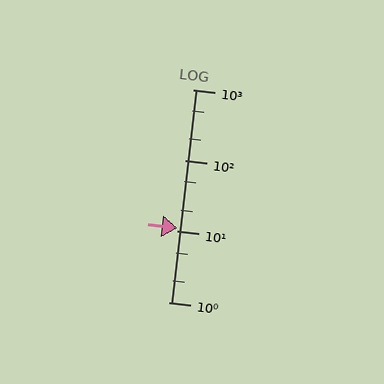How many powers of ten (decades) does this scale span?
The scale spans 3 decades, from 1 to 1000.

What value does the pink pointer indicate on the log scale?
The pointer indicates approximately 11.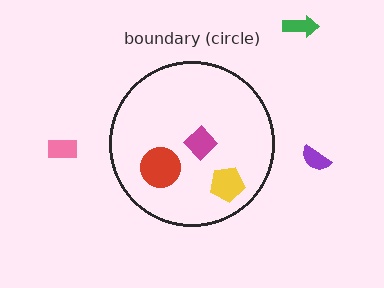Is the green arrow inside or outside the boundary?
Outside.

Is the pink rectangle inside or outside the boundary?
Outside.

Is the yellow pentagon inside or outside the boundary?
Inside.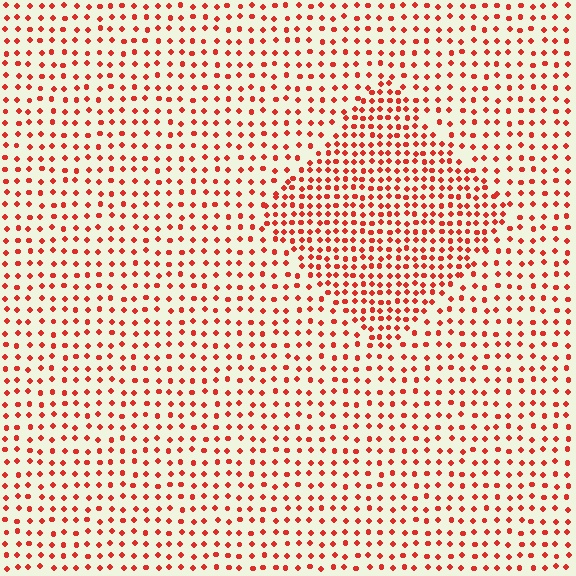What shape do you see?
I see a diamond.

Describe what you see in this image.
The image contains small red elements arranged at two different densities. A diamond-shaped region is visible where the elements are more densely packed than the surrounding area.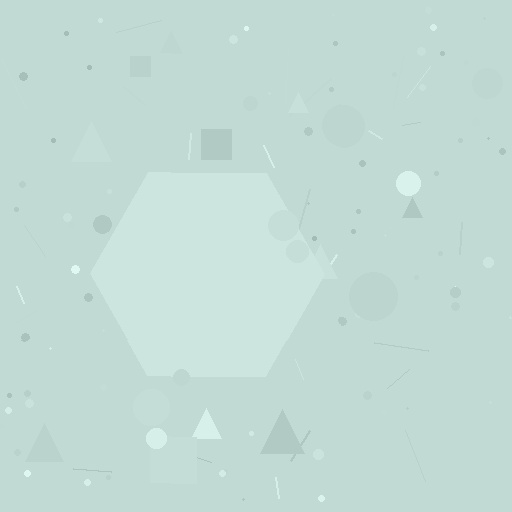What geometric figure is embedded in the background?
A hexagon is embedded in the background.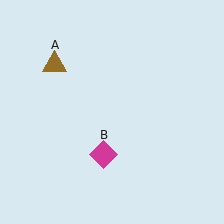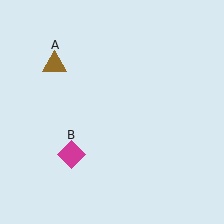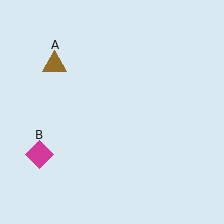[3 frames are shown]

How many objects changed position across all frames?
1 object changed position: magenta diamond (object B).